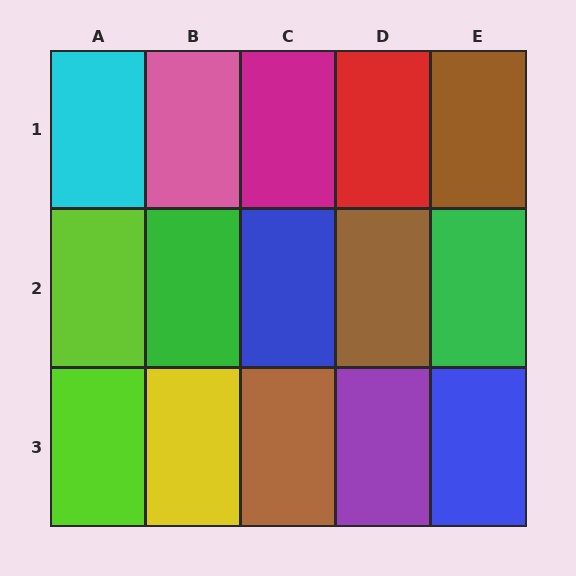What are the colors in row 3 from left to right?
Lime, yellow, brown, purple, blue.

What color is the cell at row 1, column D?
Red.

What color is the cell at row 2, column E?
Green.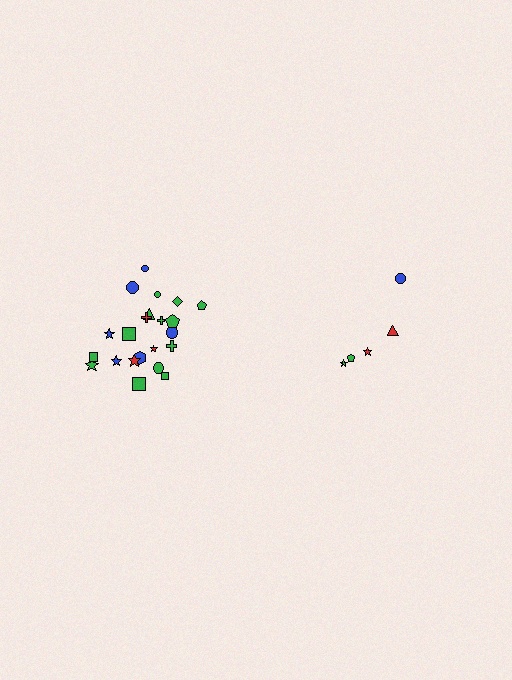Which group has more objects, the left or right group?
The left group.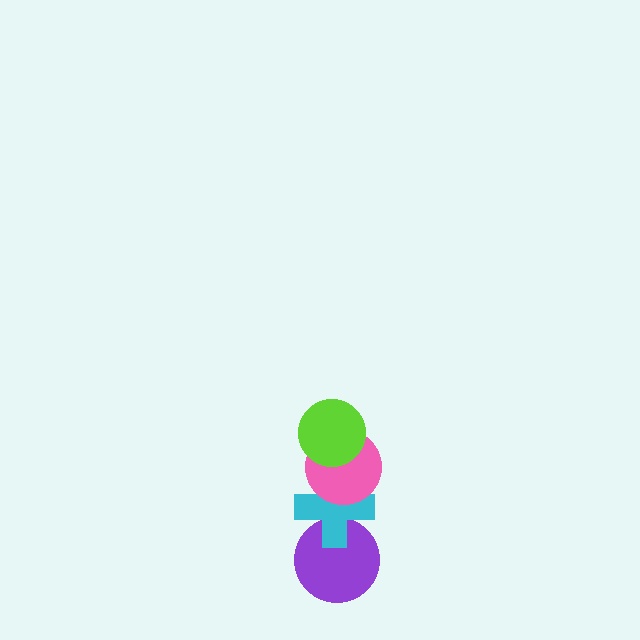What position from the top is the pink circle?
The pink circle is 2nd from the top.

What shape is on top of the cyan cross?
The pink circle is on top of the cyan cross.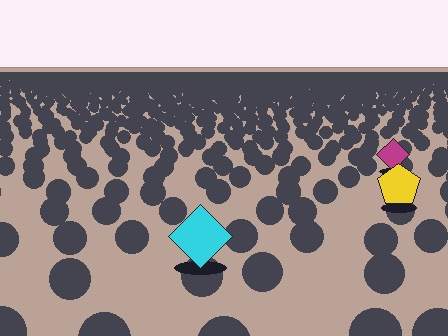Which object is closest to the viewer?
The cyan diamond is closest. The texture marks near it are larger and more spread out.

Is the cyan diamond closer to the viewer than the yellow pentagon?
Yes. The cyan diamond is closer — you can tell from the texture gradient: the ground texture is coarser near it.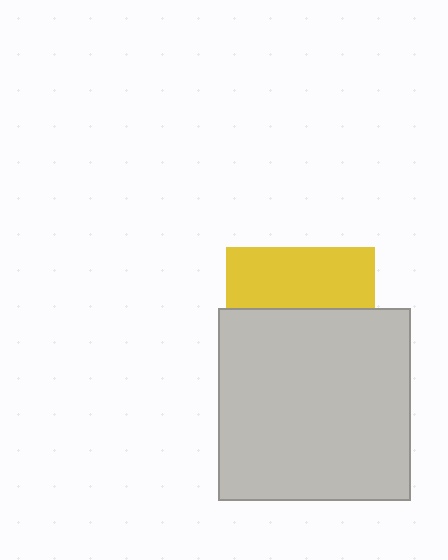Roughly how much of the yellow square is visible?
A small part of it is visible (roughly 41%).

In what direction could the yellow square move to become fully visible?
The yellow square could move up. That would shift it out from behind the light gray square entirely.